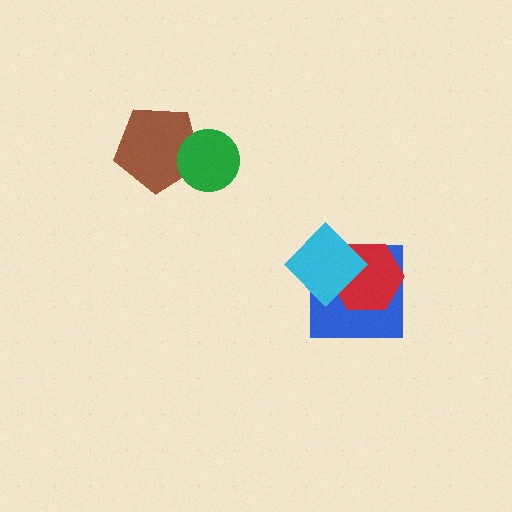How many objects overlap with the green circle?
1 object overlaps with the green circle.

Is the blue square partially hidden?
Yes, it is partially covered by another shape.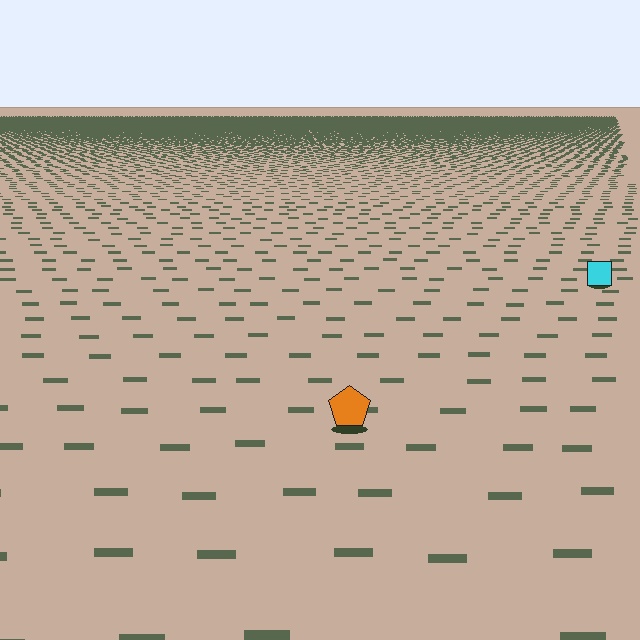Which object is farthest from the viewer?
The cyan square is farthest from the viewer. It appears smaller and the ground texture around it is denser.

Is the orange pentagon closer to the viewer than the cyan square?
Yes. The orange pentagon is closer — you can tell from the texture gradient: the ground texture is coarser near it.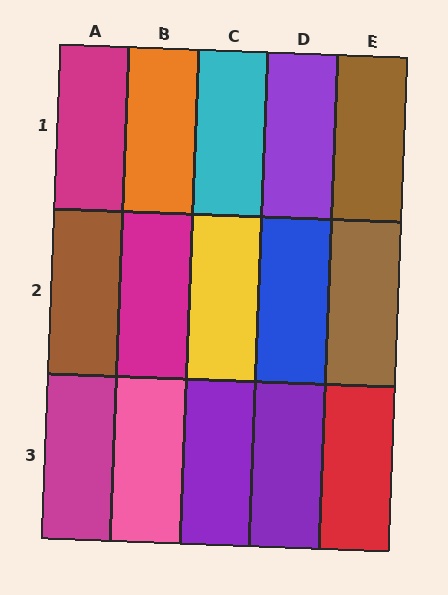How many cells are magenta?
3 cells are magenta.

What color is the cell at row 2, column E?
Brown.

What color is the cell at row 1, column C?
Cyan.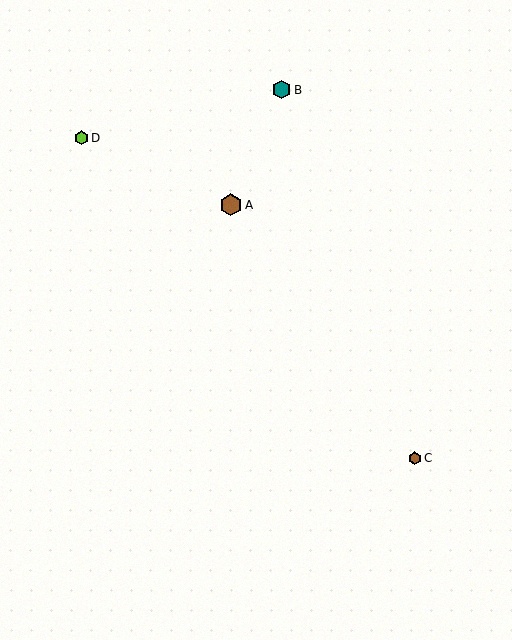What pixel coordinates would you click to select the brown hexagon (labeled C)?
Click at (415, 458) to select the brown hexagon C.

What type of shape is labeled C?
Shape C is a brown hexagon.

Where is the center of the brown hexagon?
The center of the brown hexagon is at (230, 205).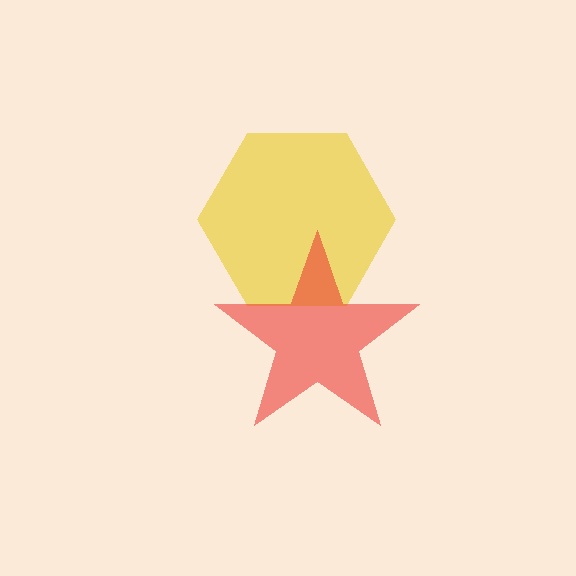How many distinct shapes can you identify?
There are 2 distinct shapes: a yellow hexagon, a red star.